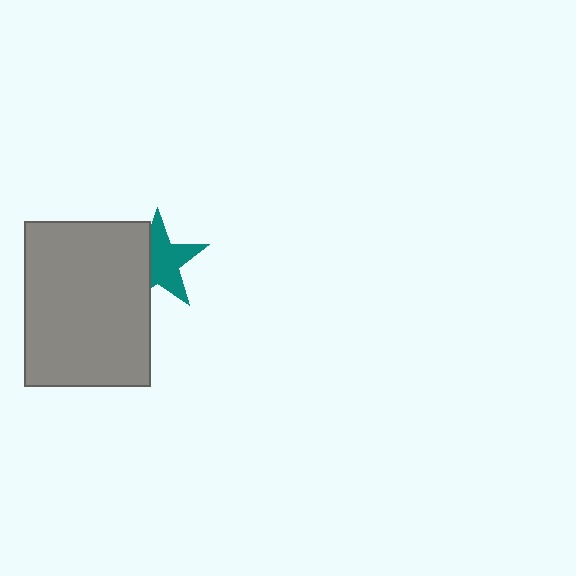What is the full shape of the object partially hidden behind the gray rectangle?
The partially hidden object is a teal star.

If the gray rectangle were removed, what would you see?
You would see the complete teal star.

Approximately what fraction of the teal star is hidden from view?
Roughly 37% of the teal star is hidden behind the gray rectangle.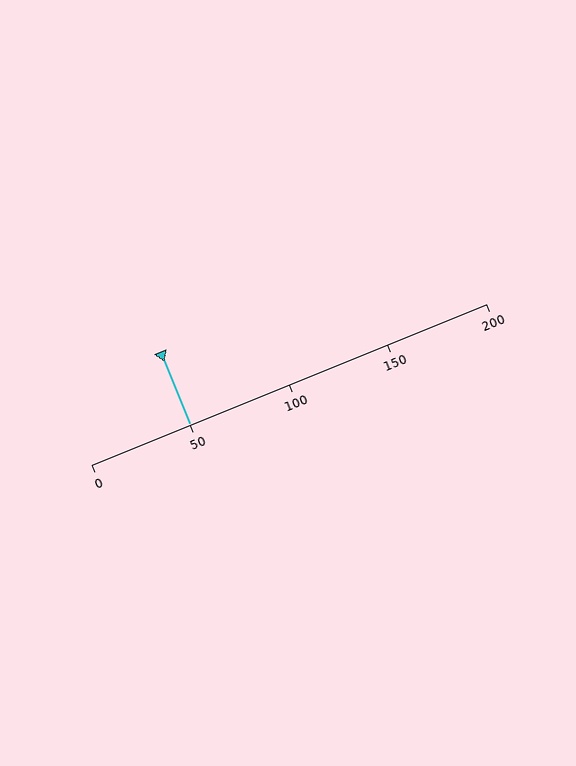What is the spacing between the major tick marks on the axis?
The major ticks are spaced 50 apart.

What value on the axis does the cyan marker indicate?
The marker indicates approximately 50.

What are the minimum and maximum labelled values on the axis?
The axis runs from 0 to 200.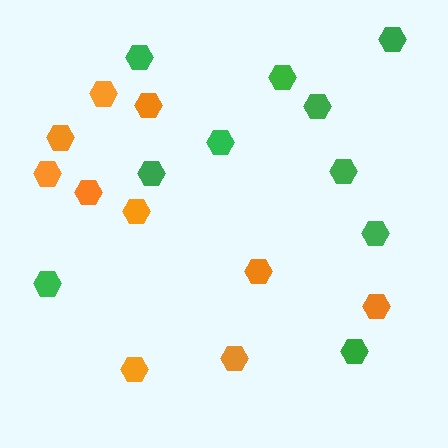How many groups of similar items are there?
There are 2 groups: one group of green hexagons (10) and one group of orange hexagons (10).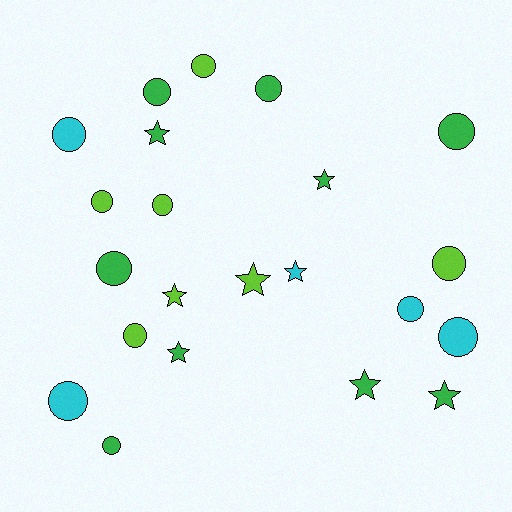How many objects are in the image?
There are 22 objects.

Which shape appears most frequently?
Circle, with 14 objects.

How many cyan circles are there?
There are 4 cyan circles.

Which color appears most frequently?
Green, with 10 objects.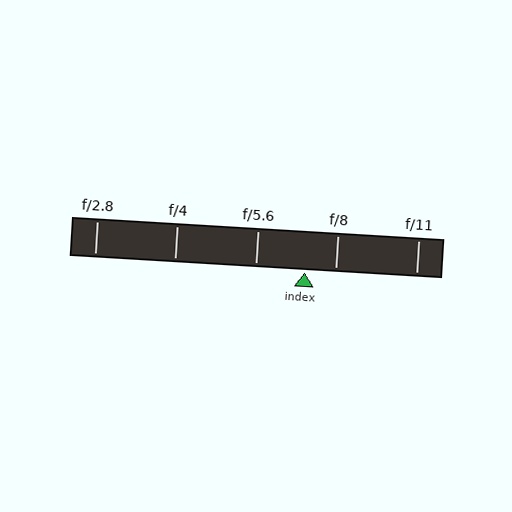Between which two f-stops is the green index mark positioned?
The index mark is between f/5.6 and f/8.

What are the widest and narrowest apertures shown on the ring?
The widest aperture shown is f/2.8 and the narrowest is f/11.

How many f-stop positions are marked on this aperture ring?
There are 5 f-stop positions marked.